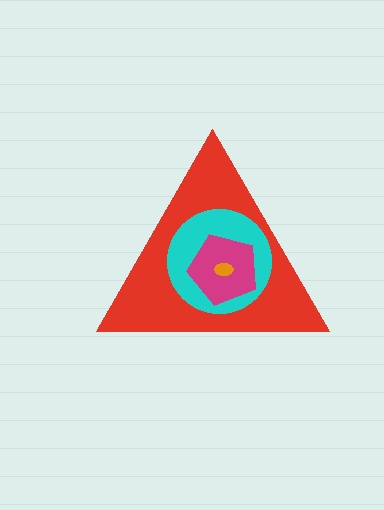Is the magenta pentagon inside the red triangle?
Yes.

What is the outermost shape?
The red triangle.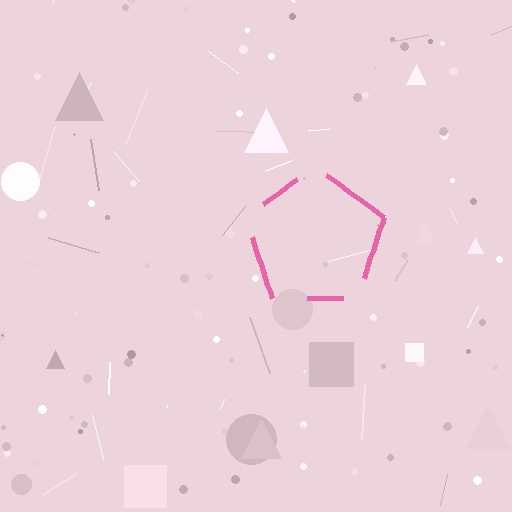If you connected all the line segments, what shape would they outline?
They would outline a pentagon.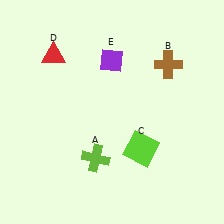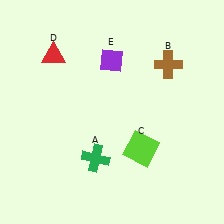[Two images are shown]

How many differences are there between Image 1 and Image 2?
There is 1 difference between the two images.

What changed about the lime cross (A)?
In Image 1, A is lime. In Image 2, it changed to green.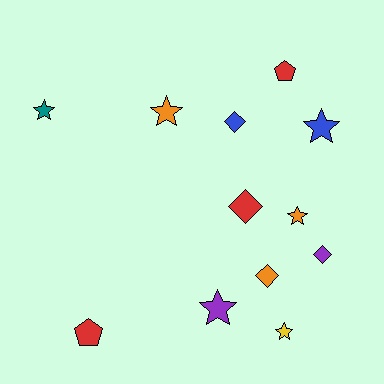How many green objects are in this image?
There are no green objects.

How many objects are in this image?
There are 12 objects.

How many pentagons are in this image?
There are 2 pentagons.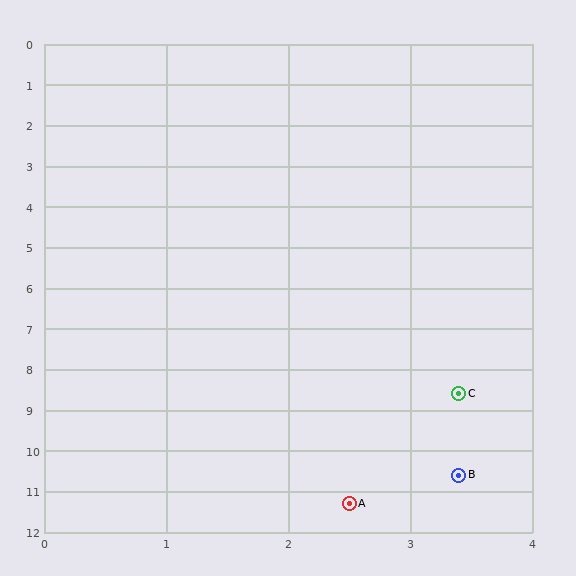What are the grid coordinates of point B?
Point B is at approximately (3.4, 10.6).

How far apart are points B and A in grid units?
Points B and A are about 1.1 grid units apart.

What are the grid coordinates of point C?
Point C is at approximately (3.4, 8.6).